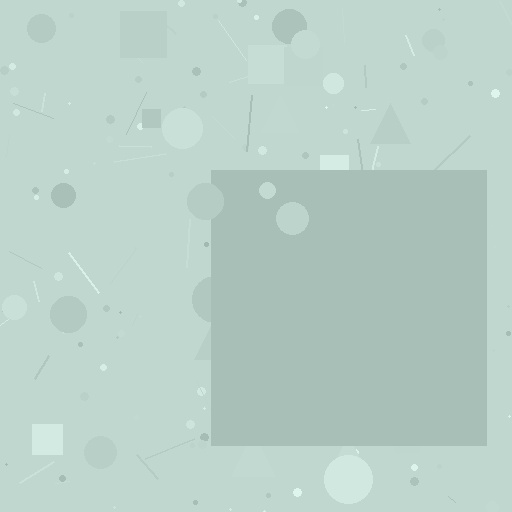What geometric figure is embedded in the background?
A square is embedded in the background.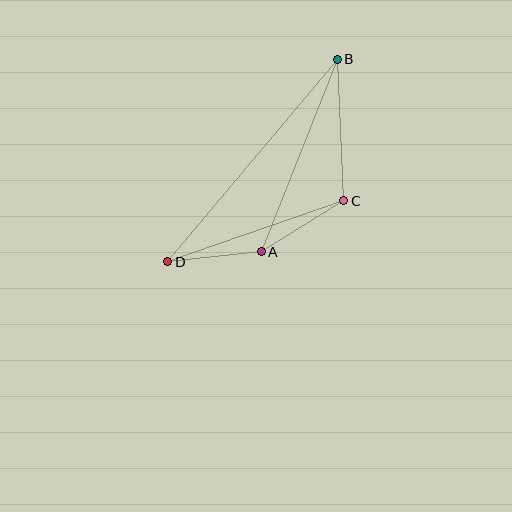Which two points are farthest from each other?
Points B and D are farthest from each other.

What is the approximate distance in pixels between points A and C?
The distance between A and C is approximately 97 pixels.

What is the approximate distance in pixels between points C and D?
The distance between C and D is approximately 186 pixels.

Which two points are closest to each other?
Points A and D are closest to each other.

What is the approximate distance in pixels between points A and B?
The distance between A and B is approximately 207 pixels.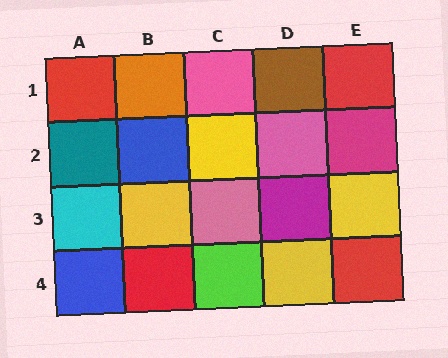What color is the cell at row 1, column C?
Pink.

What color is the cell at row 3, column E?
Yellow.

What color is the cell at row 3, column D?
Magenta.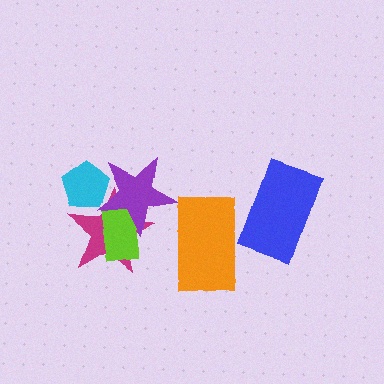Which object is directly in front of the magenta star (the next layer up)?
The lime rectangle is directly in front of the magenta star.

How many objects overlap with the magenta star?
3 objects overlap with the magenta star.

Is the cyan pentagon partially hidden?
Yes, it is partially covered by another shape.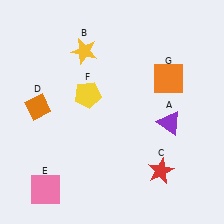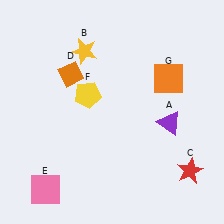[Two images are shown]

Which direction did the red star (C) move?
The red star (C) moved right.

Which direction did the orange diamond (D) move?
The orange diamond (D) moved right.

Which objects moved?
The objects that moved are: the red star (C), the orange diamond (D).